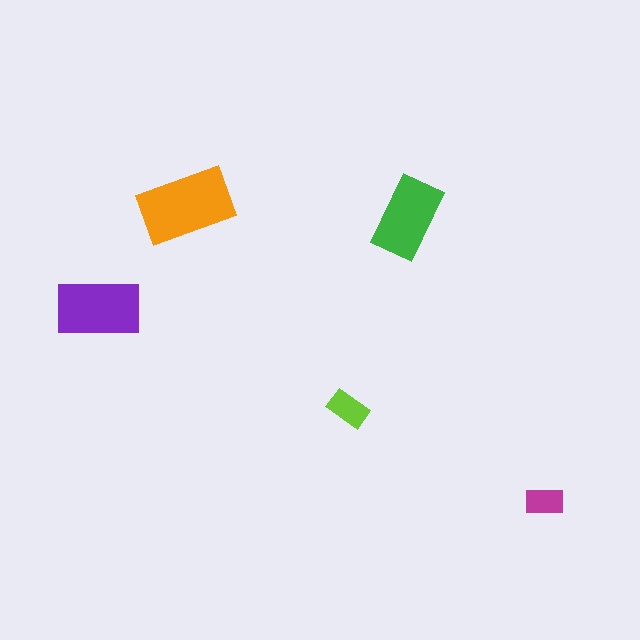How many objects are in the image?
There are 5 objects in the image.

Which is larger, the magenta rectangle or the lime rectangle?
The lime one.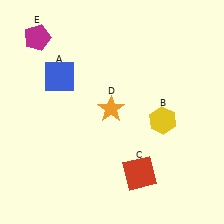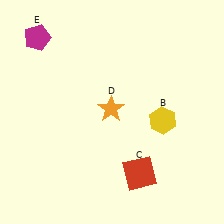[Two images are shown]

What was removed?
The blue square (A) was removed in Image 2.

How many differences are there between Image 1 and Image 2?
There is 1 difference between the two images.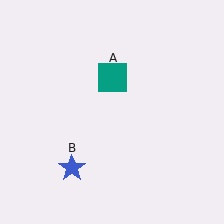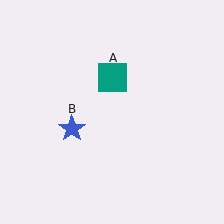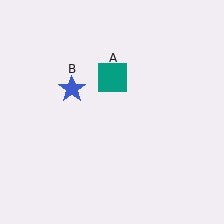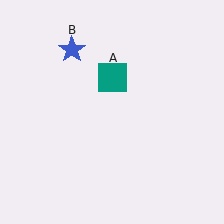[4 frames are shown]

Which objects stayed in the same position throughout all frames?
Teal square (object A) remained stationary.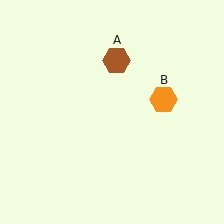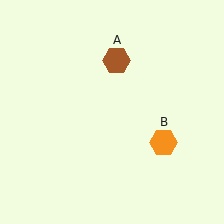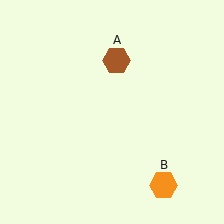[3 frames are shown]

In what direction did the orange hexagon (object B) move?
The orange hexagon (object B) moved down.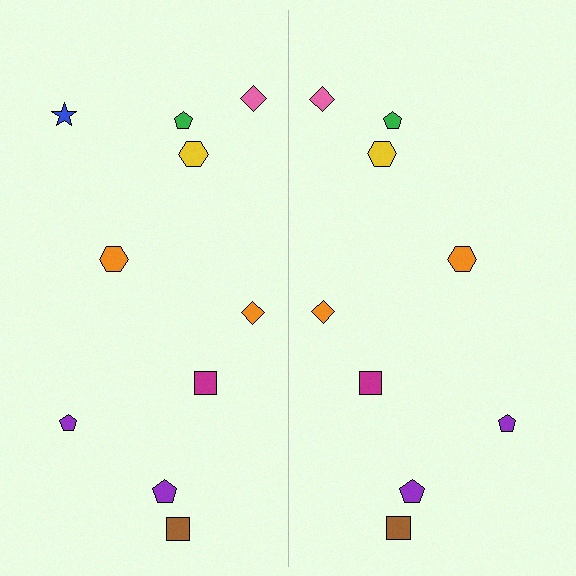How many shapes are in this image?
There are 19 shapes in this image.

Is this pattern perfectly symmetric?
No, the pattern is not perfectly symmetric. A blue star is missing from the right side.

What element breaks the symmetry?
A blue star is missing from the right side.